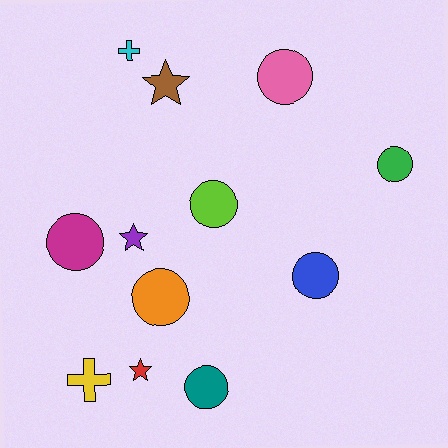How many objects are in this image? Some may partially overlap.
There are 12 objects.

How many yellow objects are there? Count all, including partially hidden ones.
There is 1 yellow object.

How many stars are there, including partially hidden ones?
There are 3 stars.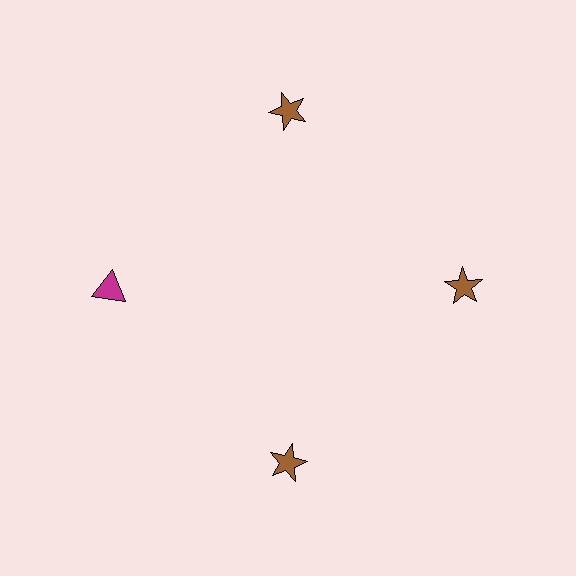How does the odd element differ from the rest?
It differs in both color (magenta instead of brown) and shape (triangle instead of star).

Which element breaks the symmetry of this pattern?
The magenta triangle at roughly the 9 o'clock position breaks the symmetry. All other shapes are brown stars.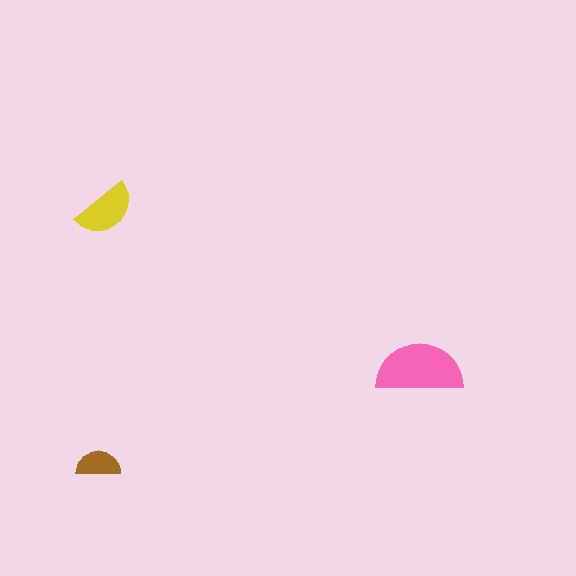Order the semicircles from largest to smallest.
the pink one, the yellow one, the brown one.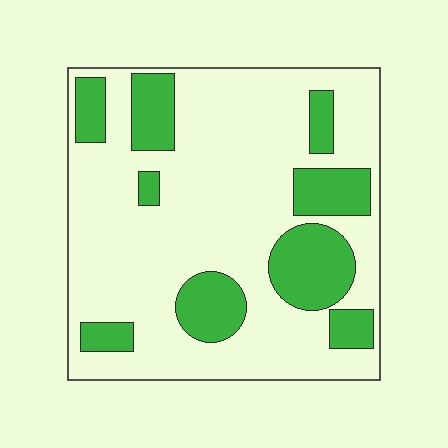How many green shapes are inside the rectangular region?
9.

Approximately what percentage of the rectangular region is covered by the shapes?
Approximately 25%.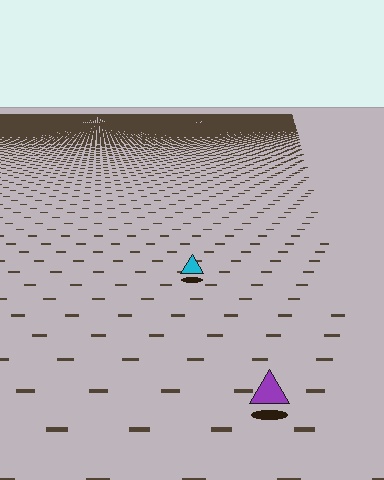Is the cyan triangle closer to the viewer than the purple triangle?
No. The purple triangle is closer — you can tell from the texture gradient: the ground texture is coarser near it.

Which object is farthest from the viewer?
The cyan triangle is farthest from the viewer. It appears smaller and the ground texture around it is denser.